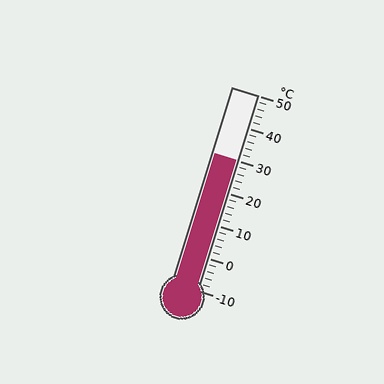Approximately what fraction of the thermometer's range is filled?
The thermometer is filled to approximately 65% of its range.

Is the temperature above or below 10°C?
The temperature is above 10°C.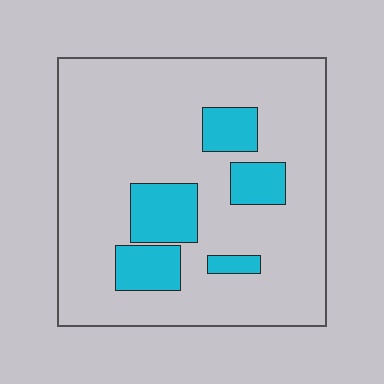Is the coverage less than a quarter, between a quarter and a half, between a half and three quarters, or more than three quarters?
Less than a quarter.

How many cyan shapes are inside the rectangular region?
5.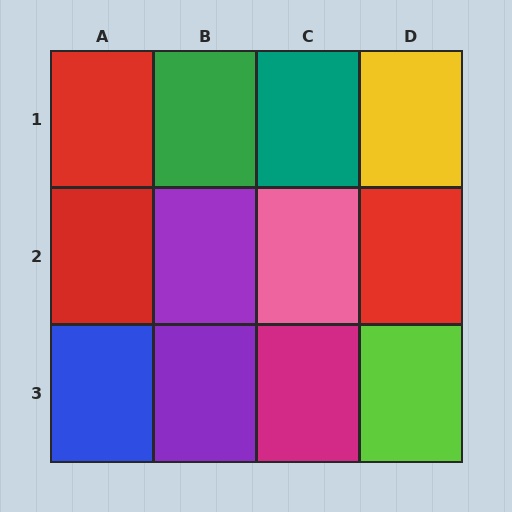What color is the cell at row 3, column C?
Magenta.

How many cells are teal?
1 cell is teal.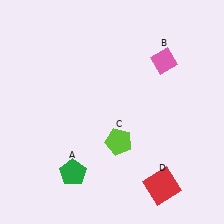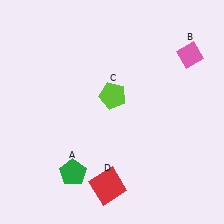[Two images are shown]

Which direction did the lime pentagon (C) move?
The lime pentagon (C) moved up.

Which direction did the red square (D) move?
The red square (D) moved left.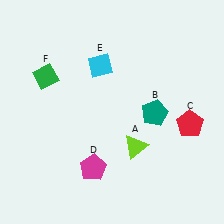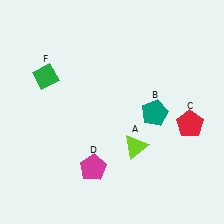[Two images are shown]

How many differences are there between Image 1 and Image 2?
There is 1 difference between the two images.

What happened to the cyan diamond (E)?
The cyan diamond (E) was removed in Image 2. It was in the top-left area of Image 1.